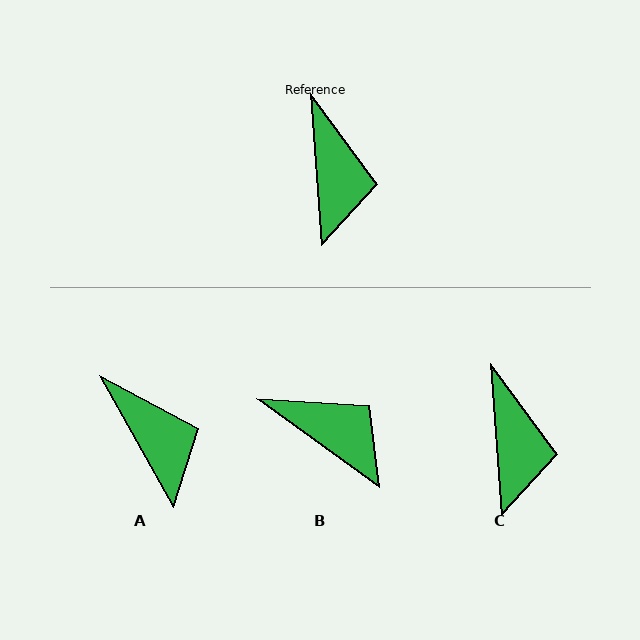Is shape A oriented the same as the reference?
No, it is off by about 25 degrees.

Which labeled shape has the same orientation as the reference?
C.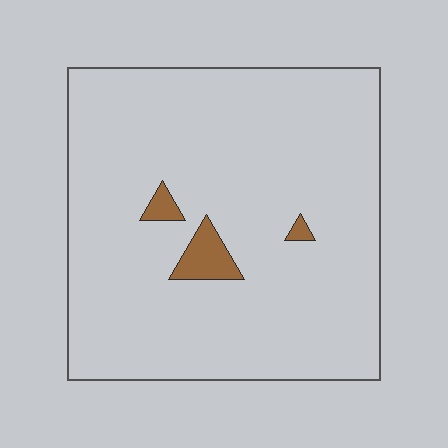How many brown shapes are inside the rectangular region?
3.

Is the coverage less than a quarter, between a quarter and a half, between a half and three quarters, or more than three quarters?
Less than a quarter.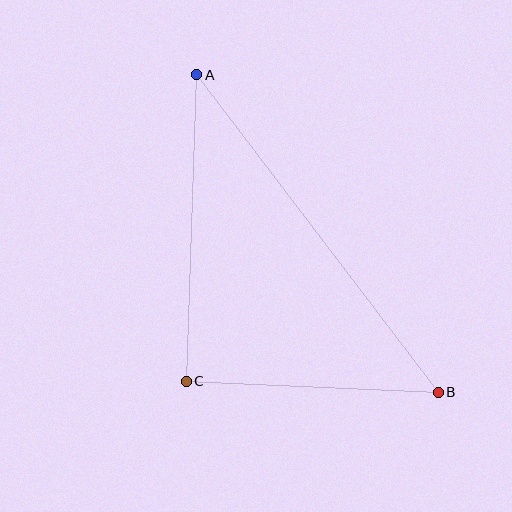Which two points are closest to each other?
Points B and C are closest to each other.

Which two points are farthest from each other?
Points A and B are farthest from each other.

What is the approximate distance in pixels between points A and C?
The distance between A and C is approximately 307 pixels.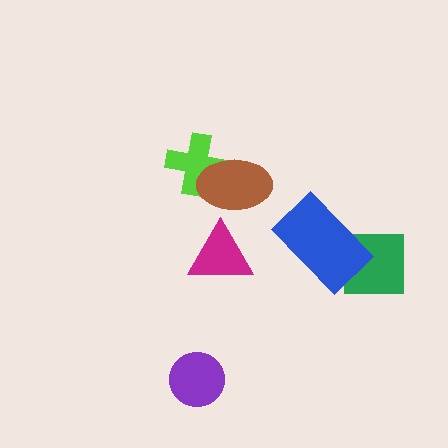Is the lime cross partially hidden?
Yes, it is partially covered by another shape.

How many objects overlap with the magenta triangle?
0 objects overlap with the magenta triangle.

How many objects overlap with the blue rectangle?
1 object overlaps with the blue rectangle.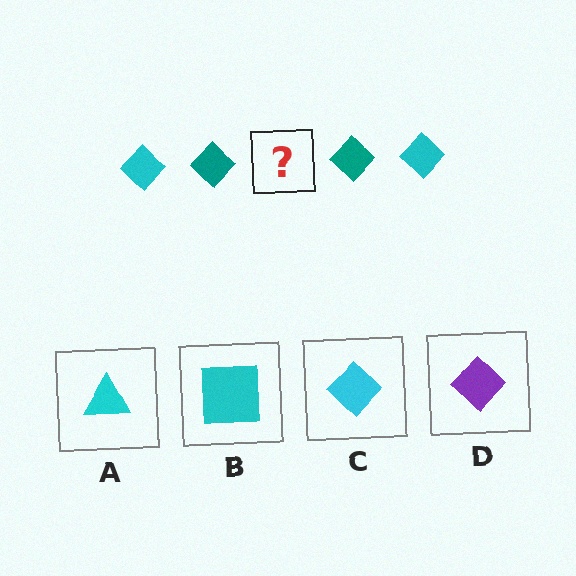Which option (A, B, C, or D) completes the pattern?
C.